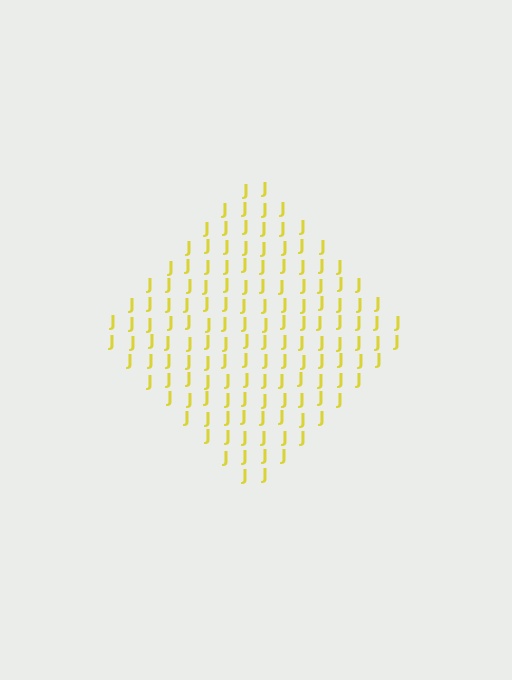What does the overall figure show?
The overall figure shows a diamond.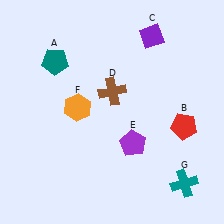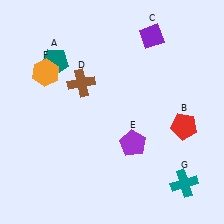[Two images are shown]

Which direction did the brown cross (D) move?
The brown cross (D) moved left.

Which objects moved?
The objects that moved are: the brown cross (D), the orange hexagon (F).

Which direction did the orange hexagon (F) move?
The orange hexagon (F) moved up.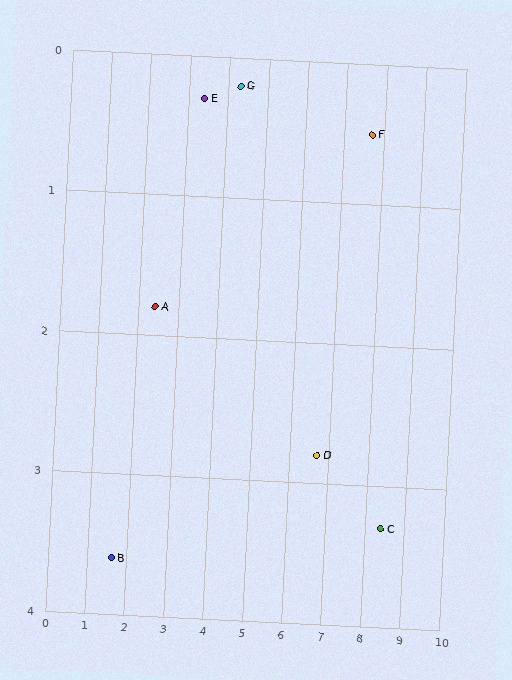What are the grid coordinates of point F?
Point F is at approximately (7.7, 0.5).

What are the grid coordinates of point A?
Point A is at approximately (2.4, 1.8).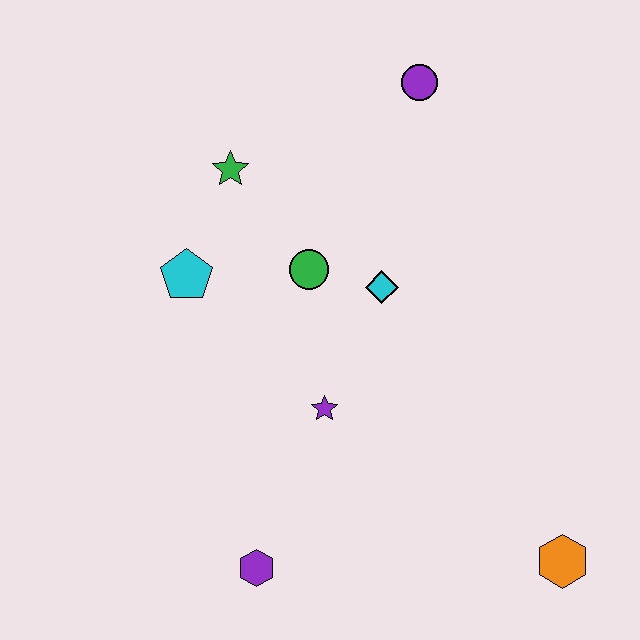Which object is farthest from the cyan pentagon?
The orange hexagon is farthest from the cyan pentagon.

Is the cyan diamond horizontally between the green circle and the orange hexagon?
Yes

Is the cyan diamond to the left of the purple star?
No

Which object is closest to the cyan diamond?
The green circle is closest to the cyan diamond.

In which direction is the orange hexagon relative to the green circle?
The orange hexagon is below the green circle.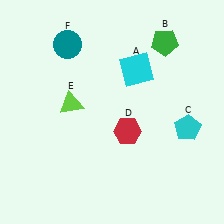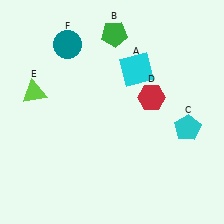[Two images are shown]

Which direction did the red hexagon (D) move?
The red hexagon (D) moved up.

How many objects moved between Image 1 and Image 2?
3 objects moved between the two images.